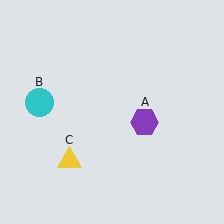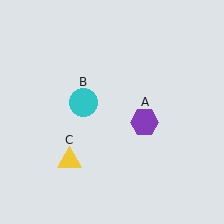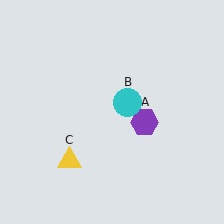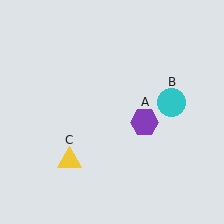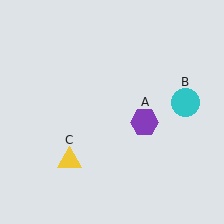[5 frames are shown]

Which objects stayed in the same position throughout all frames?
Purple hexagon (object A) and yellow triangle (object C) remained stationary.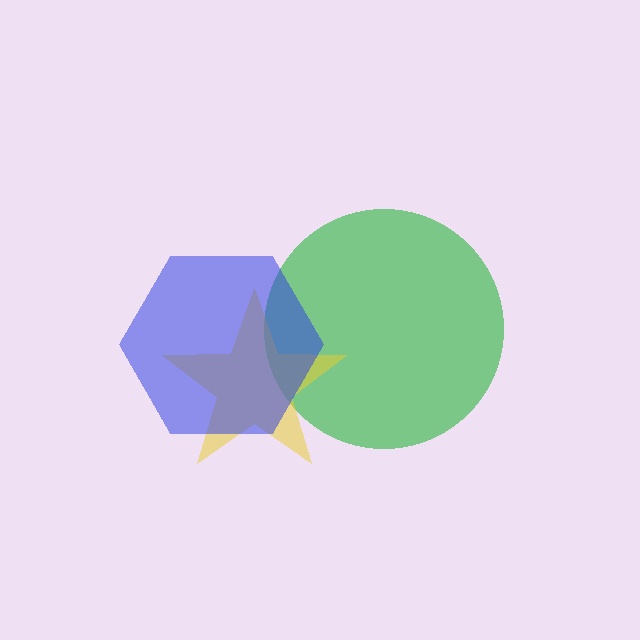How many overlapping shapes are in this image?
There are 3 overlapping shapes in the image.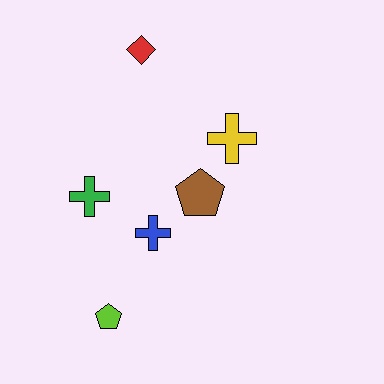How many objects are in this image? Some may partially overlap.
There are 6 objects.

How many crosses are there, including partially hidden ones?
There are 3 crosses.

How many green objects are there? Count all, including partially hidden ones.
There is 1 green object.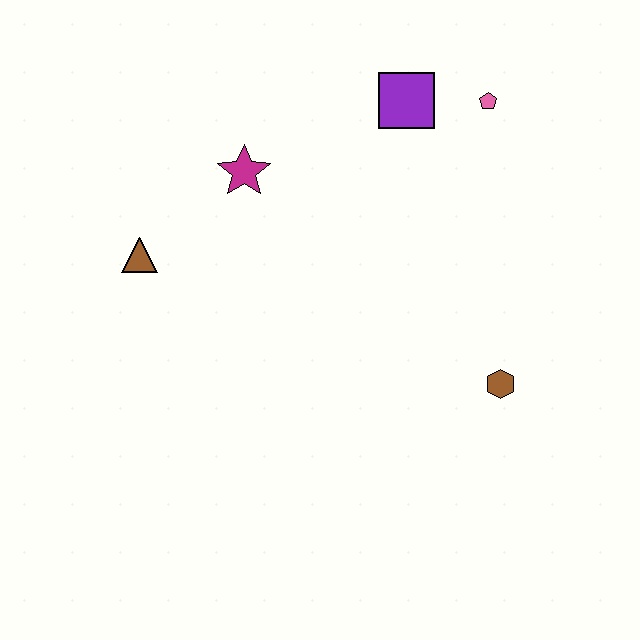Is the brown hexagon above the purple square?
No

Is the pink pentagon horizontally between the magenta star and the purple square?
No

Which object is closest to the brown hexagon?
The pink pentagon is closest to the brown hexagon.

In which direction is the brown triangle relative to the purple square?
The brown triangle is to the left of the purple square.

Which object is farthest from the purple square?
The brown triangle is farthest from the purple square.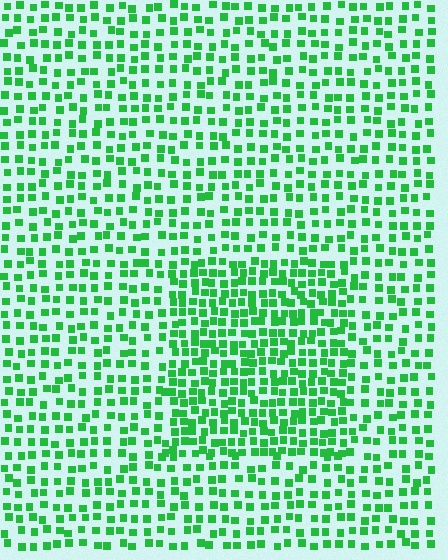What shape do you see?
I see a rectangle.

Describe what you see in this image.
The image contains small green elements arranged at two different densities. A rectangle-shaped region is visible where the elements are more densely packed than the surrounding area.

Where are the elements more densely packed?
The elements are more densely packed inside the rectangle boundary.